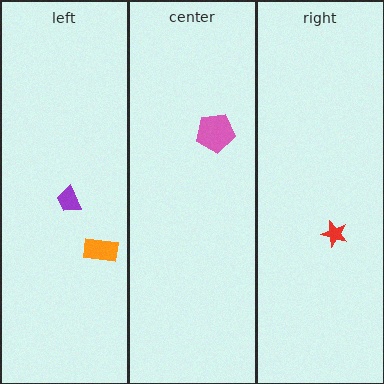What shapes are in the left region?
The purple trapezoid, the orange rectangle.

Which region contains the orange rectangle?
The left region.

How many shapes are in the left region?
2.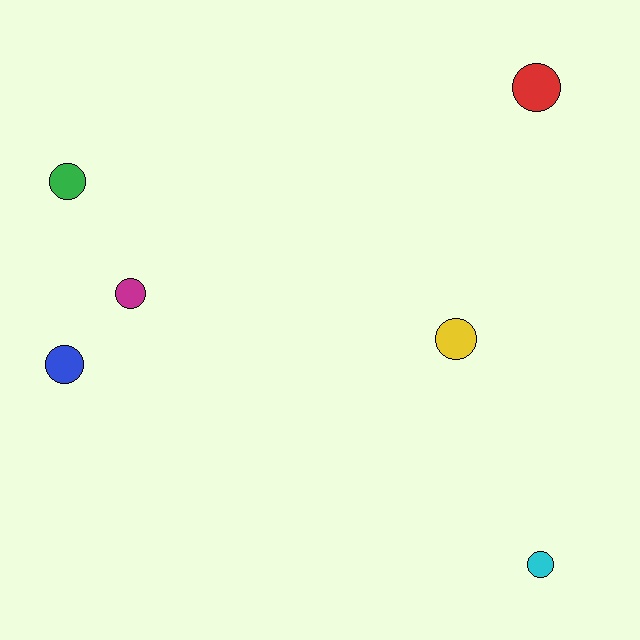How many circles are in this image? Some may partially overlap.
There are 6 circles.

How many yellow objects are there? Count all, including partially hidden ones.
There is 1 yellow object.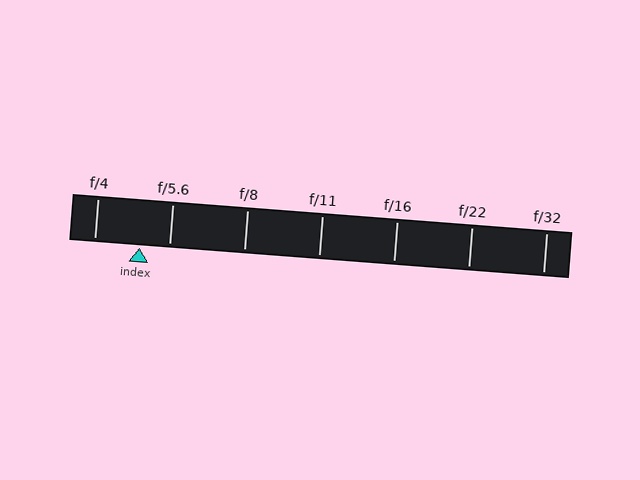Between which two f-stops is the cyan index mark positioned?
The index mark is between f/4 and f/5.6.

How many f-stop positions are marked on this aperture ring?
There are 7 f-stop positions marked.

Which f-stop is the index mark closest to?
The index mark is closest to f/5.6.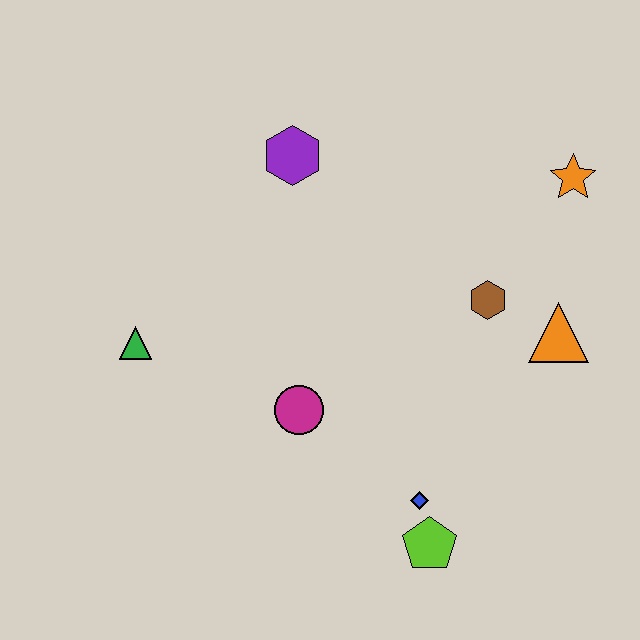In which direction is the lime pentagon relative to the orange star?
The lime pentagon is below the orange star.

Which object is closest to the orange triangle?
The brown hexagon is closest to the orange triangle.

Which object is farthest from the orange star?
The green triangle is farthest from the orange star.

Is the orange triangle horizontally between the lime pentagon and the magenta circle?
No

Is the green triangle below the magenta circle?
No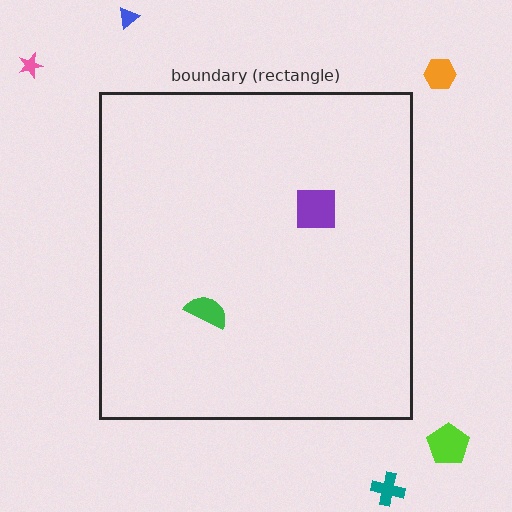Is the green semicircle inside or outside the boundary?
Inside.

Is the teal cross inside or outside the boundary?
Outside.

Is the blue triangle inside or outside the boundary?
Outside.